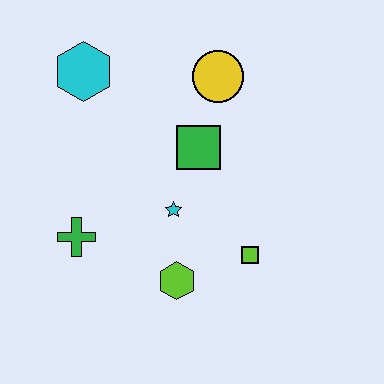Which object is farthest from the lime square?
The cyan hexagon is farthest from the lime square.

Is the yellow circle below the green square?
No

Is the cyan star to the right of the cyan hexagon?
Yes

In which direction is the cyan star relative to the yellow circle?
The cyan star is below the yellow circle.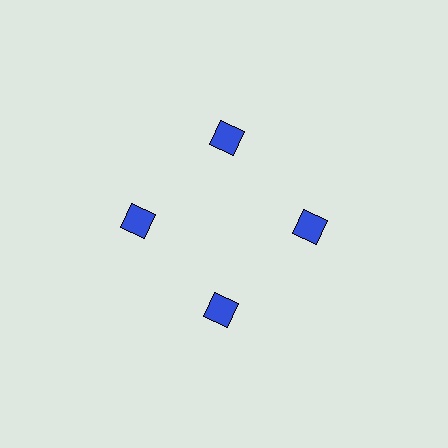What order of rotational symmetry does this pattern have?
This pattern has 4-fold rotational symmetry.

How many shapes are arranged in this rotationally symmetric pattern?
There are 4 shapes, arranged in 4 groups of 1.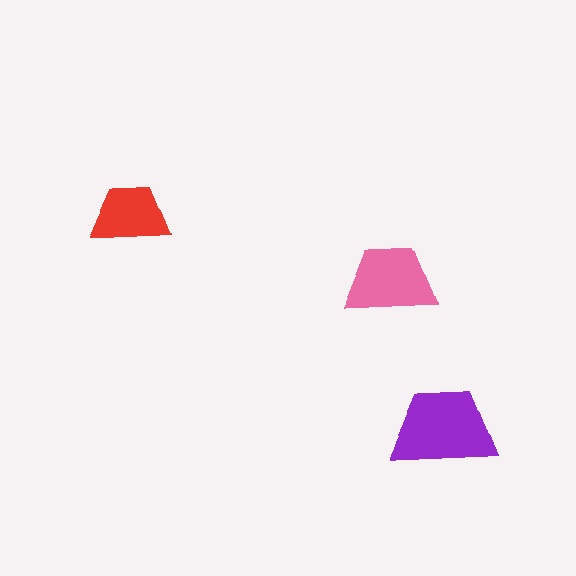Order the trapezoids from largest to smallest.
the purple one, the pink one, the red one.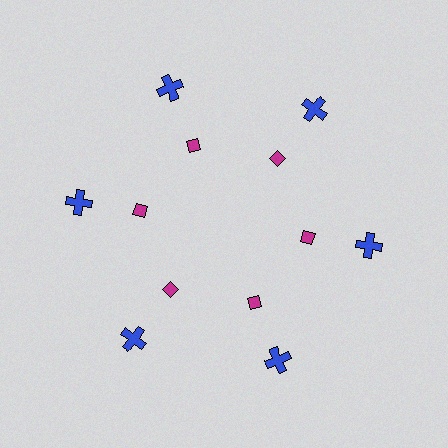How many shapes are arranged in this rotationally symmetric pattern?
There are 12 shapes, arranged in 6 groups of 2.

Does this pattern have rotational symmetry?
Yes, this pattern has 6-fold rotational symmetry. It looks the same after rotating 60 degrees around the center.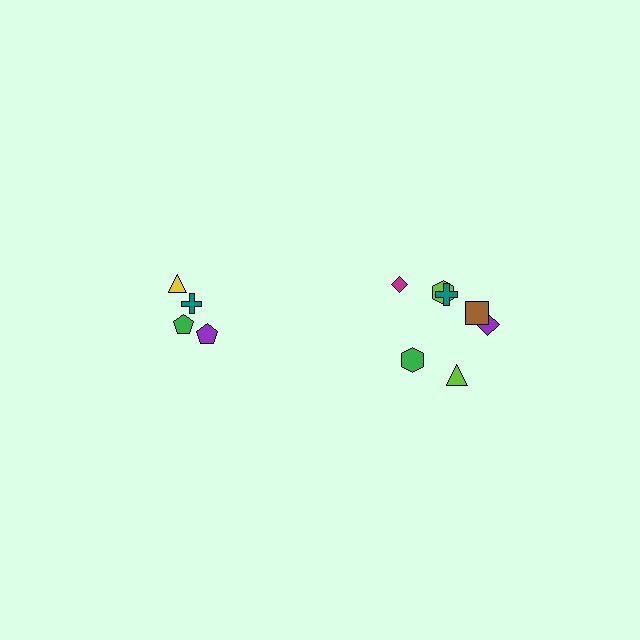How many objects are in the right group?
There are 7 objects.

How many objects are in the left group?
There are 4 objects.